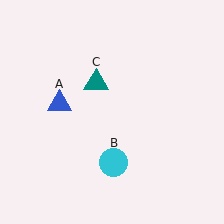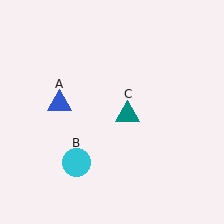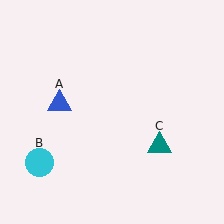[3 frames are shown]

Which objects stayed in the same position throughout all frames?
Blue triangle (object A) remained stationary.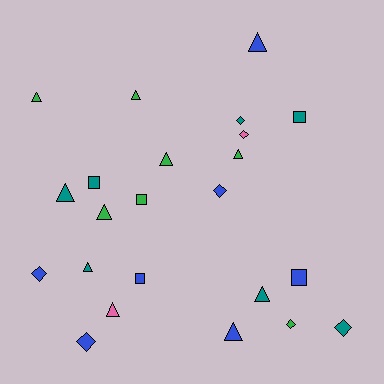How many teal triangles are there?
There are 3 teal triangles.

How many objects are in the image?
There are 23 objects.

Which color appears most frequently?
Blue, with 7 objects.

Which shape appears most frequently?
Triangle, with 11 objects.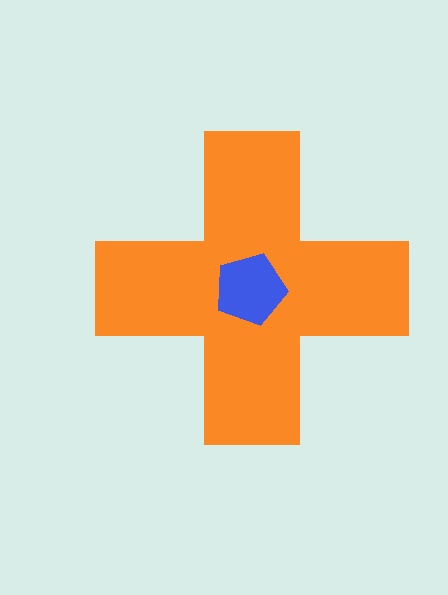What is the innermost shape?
The blue pentagon.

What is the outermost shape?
The orange cross.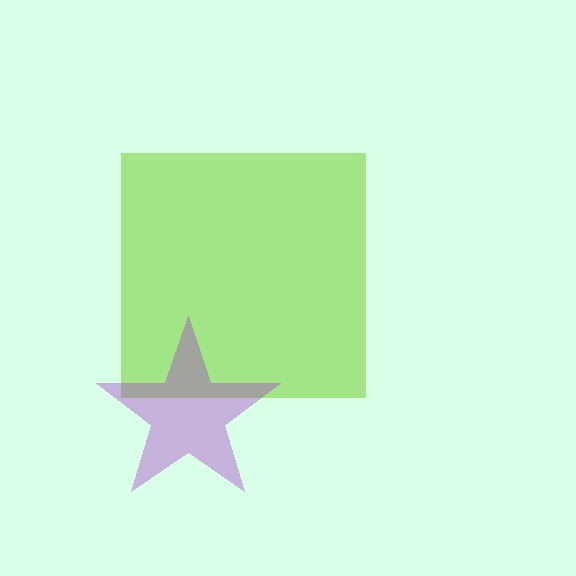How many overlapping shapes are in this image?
There are 2 overlapping shapes in the image.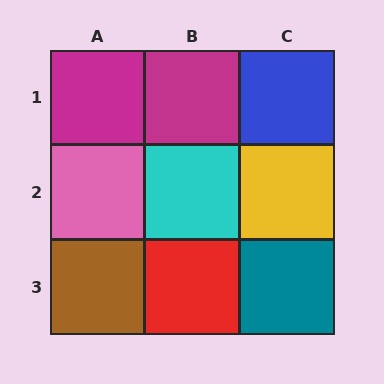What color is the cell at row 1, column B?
Magenta.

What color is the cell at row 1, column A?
Magenta.